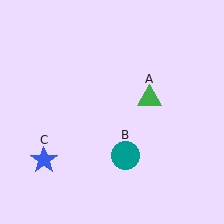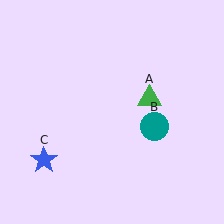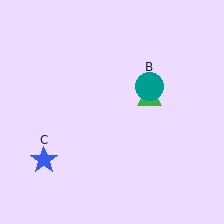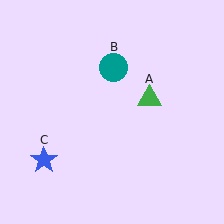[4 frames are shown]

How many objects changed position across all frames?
1 object changed position: teal circle (object B).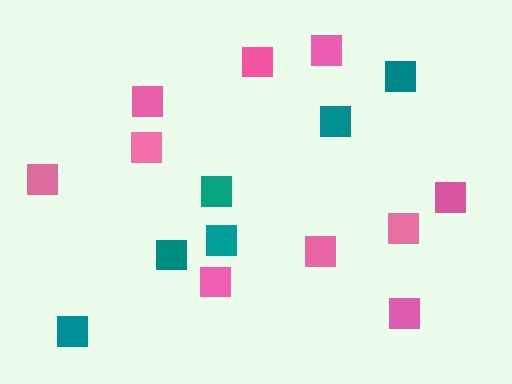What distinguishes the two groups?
There are 2 groups: one group of teal squares (6) and one group of pink squares (10).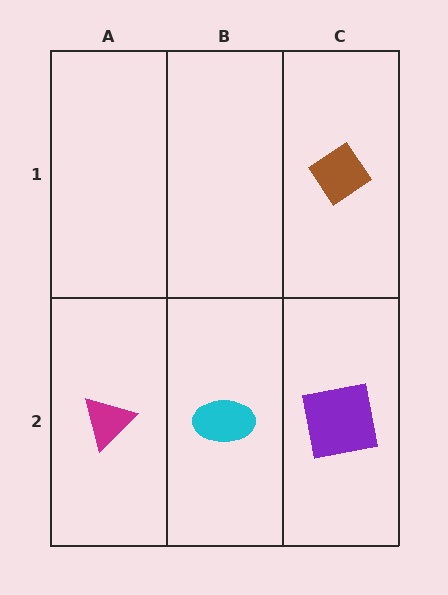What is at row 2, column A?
A magenta triangle.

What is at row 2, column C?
A purple square.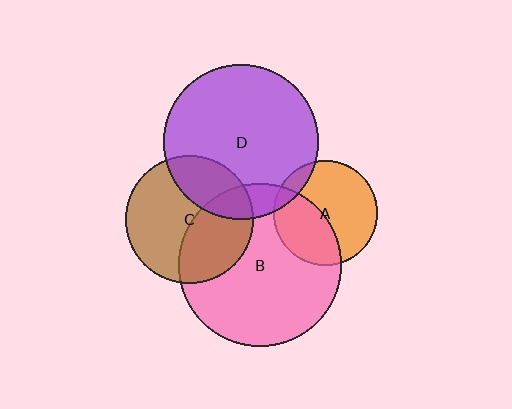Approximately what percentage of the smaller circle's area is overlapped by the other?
Approximately 10%.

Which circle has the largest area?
Circle B (pink).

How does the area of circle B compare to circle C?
Approximately 1.6 times.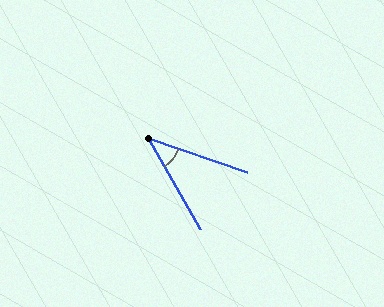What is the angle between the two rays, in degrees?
Approximately 41 degrees.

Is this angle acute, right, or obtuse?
It is acute.